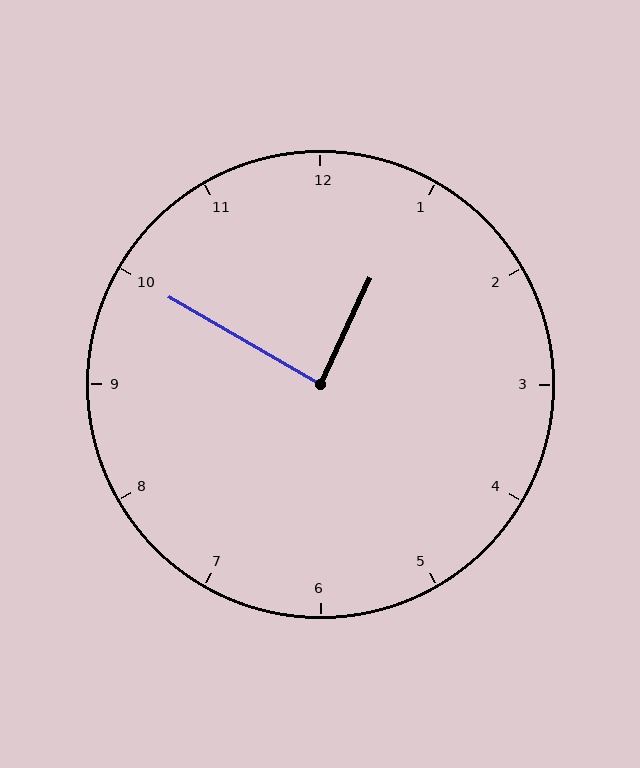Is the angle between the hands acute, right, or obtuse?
It is right.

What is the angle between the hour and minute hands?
Approximately 85 degrees.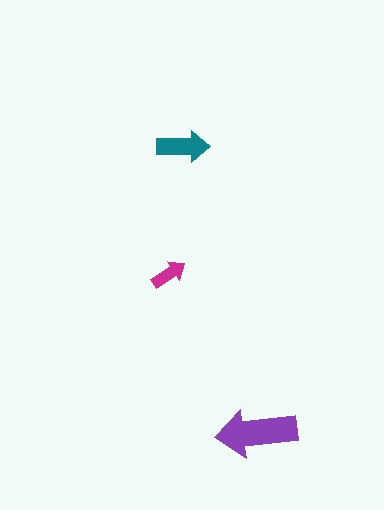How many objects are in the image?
There are 3 objects in the image.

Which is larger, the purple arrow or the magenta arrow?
The purple one.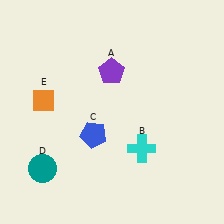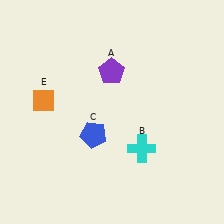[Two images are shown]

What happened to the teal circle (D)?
The teal circle (D) was removed in Image 2. It was in the bottom-left area of Image 1.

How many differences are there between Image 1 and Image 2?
There is 1 difference between the two images.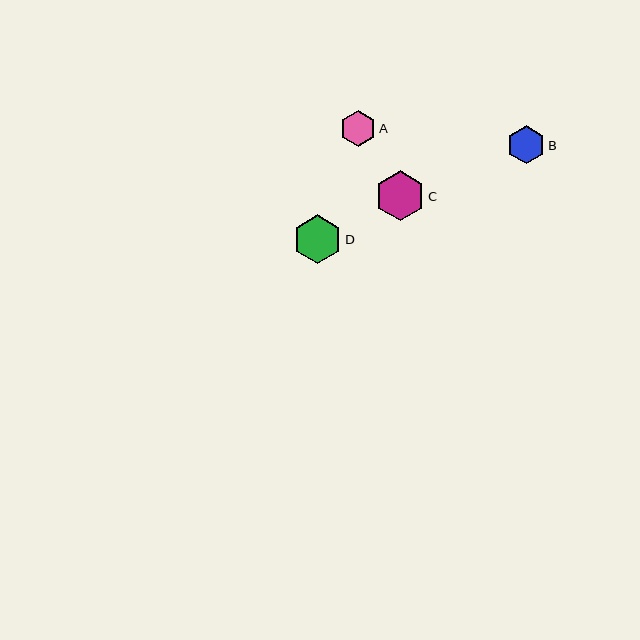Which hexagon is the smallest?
Hexagon A is the smallest with a size of approximately 36 pixels.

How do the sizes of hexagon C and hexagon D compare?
Hexagon C and hexagon D are approximately the same size.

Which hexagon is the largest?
Hexagon C is the largest with a size of approximately 50 pixels.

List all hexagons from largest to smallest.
From largest to smallest: C, D, B, A.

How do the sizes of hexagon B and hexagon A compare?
Hexagon B and hexagon A are approximately the same size.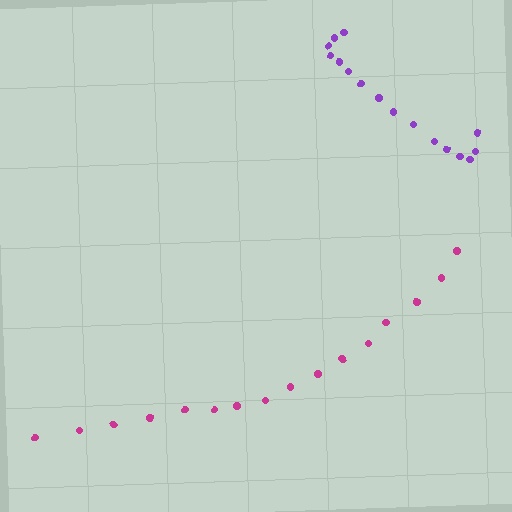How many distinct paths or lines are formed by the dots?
There are 2 distinct paths.